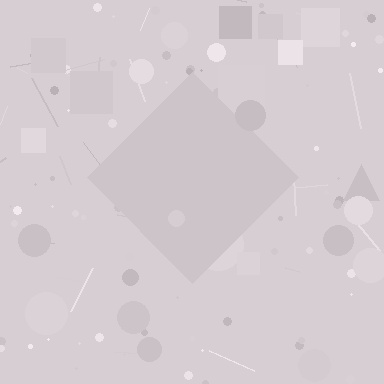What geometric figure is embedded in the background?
A diamond is embedded in the background.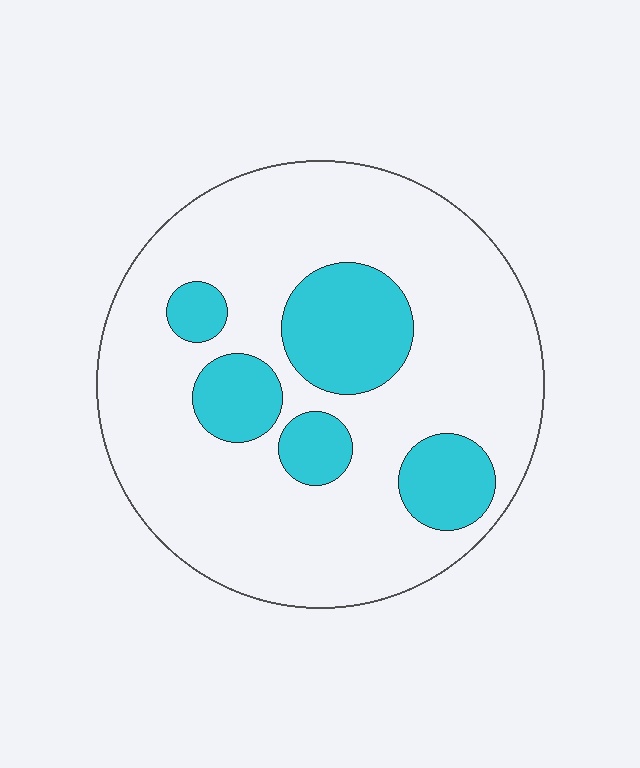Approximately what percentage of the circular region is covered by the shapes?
Approximately 20%.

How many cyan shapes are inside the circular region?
5.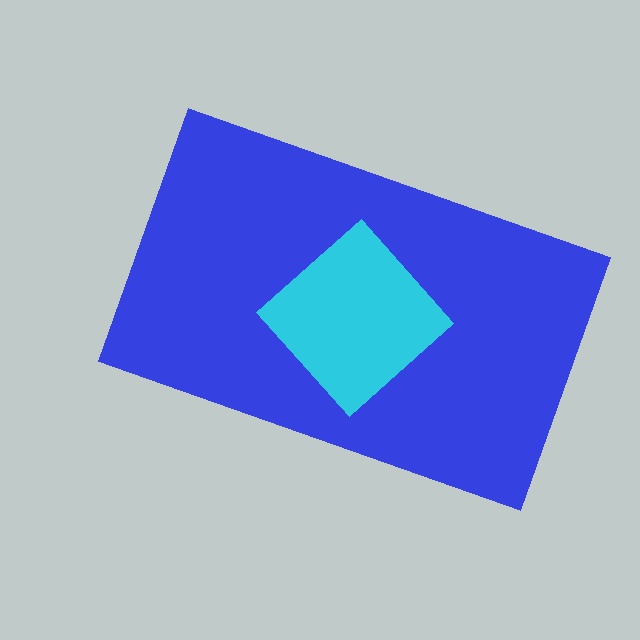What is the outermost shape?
The blue rectangle.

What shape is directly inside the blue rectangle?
The cyan diamond.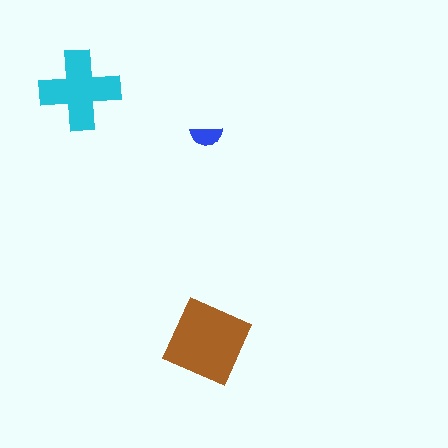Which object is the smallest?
The blue semicircle.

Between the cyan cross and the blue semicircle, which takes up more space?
The cyan cross.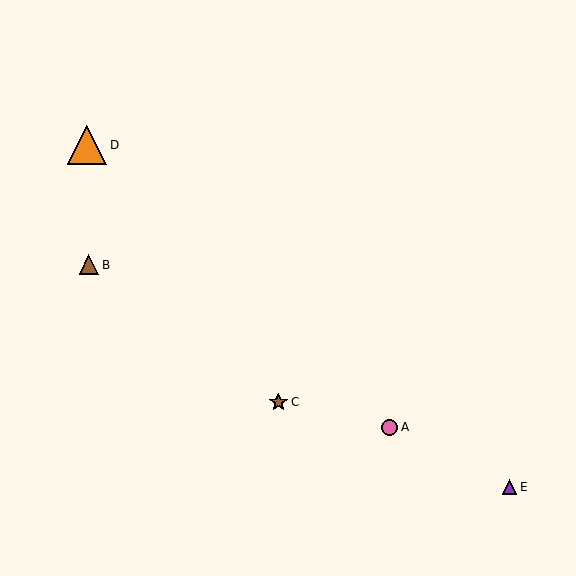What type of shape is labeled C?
Shape C is a brown star.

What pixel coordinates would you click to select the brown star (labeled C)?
Click at (278, 402) to select the brown star C.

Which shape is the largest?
The orange triangle (labeled D) is the largest.